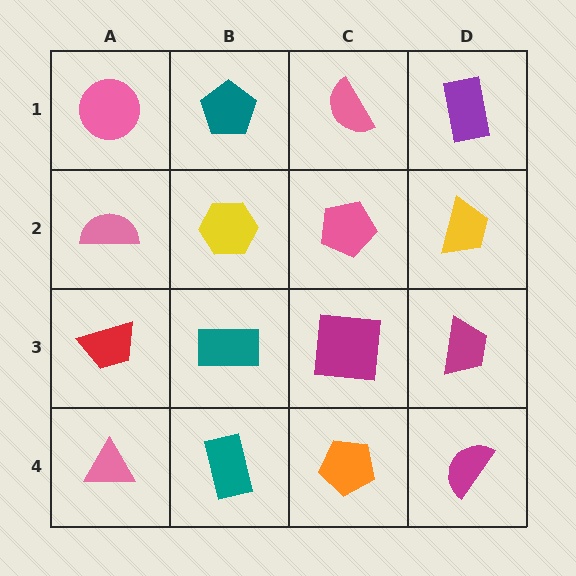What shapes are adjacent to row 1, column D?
A yellow trapezoid (row 2, column D), a pink semicircle (row 1, column C).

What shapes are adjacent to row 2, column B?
A teal pentagon (row 1, column B), a teal rectangle (row 3, column B), a pink semicircle (row 2, column A), a pink pentagon (row 2, column C).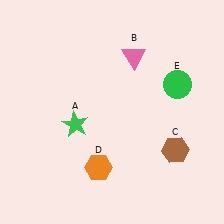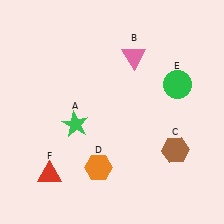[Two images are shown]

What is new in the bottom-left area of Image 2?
A red triangle (F) was added in the bottom-left area of Image 2.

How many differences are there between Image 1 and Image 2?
There is 1 difference between the two images.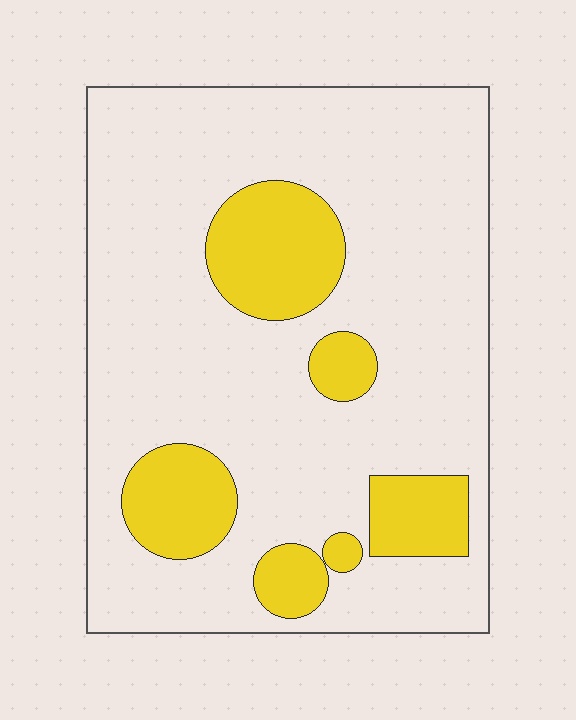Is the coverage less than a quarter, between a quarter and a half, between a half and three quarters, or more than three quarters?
Less than a quarter.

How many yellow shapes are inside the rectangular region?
6.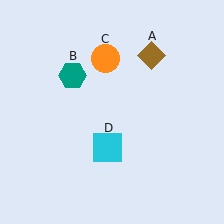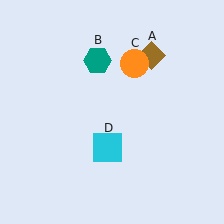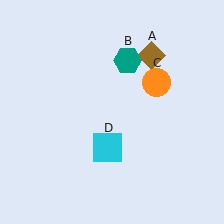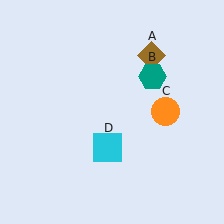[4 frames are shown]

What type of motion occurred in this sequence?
The teal hexagon (object B), orange circle (object C) rotated clockwise around the center of the scene.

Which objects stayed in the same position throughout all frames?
Brown diamond (object A) and cyan square (object D) remained stationary.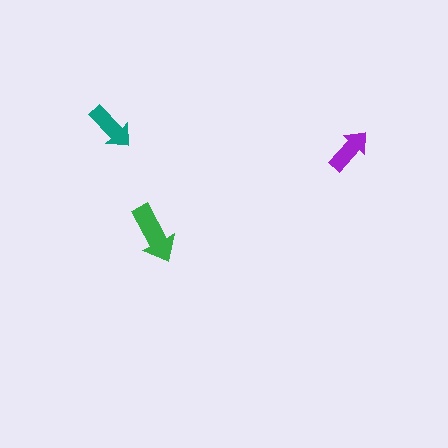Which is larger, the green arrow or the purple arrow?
The green one.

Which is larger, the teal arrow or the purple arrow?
The teal one.